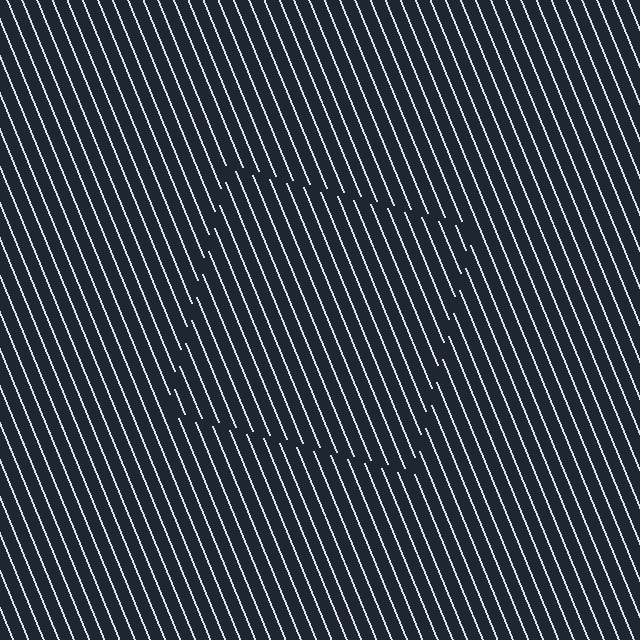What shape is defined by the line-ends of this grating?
An illusory square. The interior of the shape contains the same grating, shifted by half a period — the contour is defined by the phase discontinuity where line-ends from the inner and outer gratings abut.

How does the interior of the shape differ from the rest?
The interior of the shape contains the same grating, shifted by half a period — the contour is defined by the phase discontinuity where line-ends from the inner and outer gratings abut.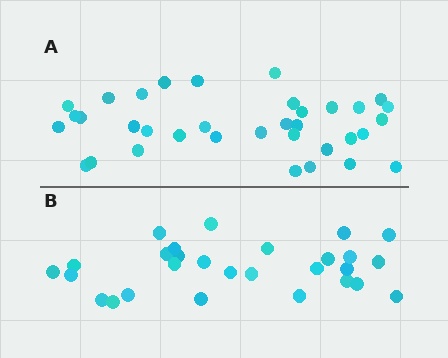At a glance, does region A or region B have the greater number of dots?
Region A (the top region) has more dots.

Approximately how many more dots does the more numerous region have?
Region A has roughly 8 or so more dots than region B.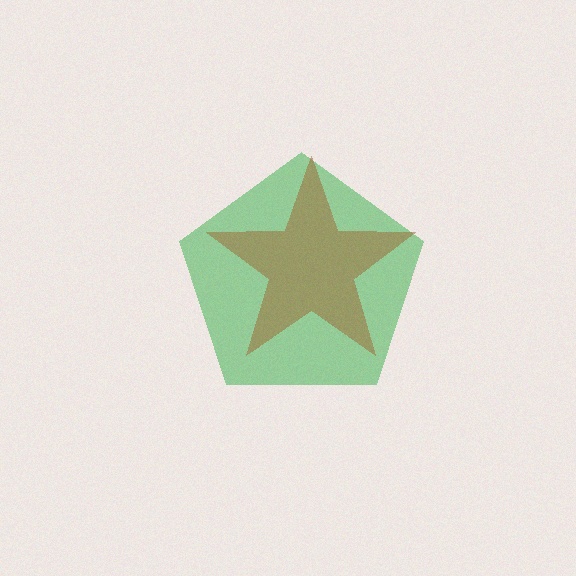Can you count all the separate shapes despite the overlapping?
Yes, there are 2 separate shapes.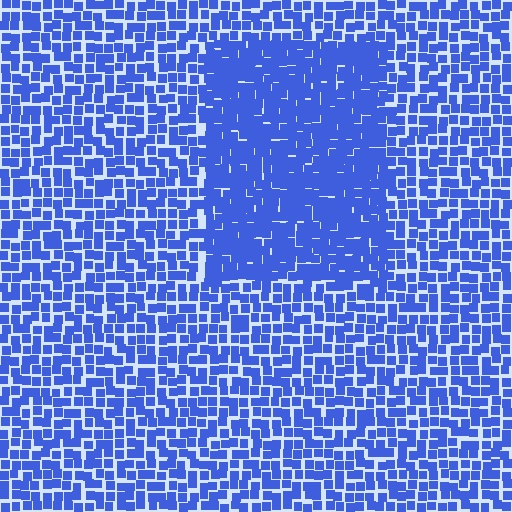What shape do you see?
I see a rectangle.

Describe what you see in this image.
The image contains small blue elements arranged at two different densities. A rectangle-shaped region is visible where the elements are more densely packed than the surrounding area.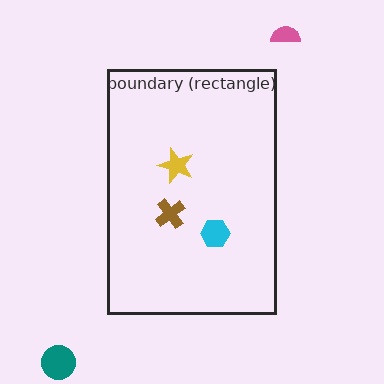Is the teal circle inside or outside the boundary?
Outside.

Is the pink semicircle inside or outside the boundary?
Outside.